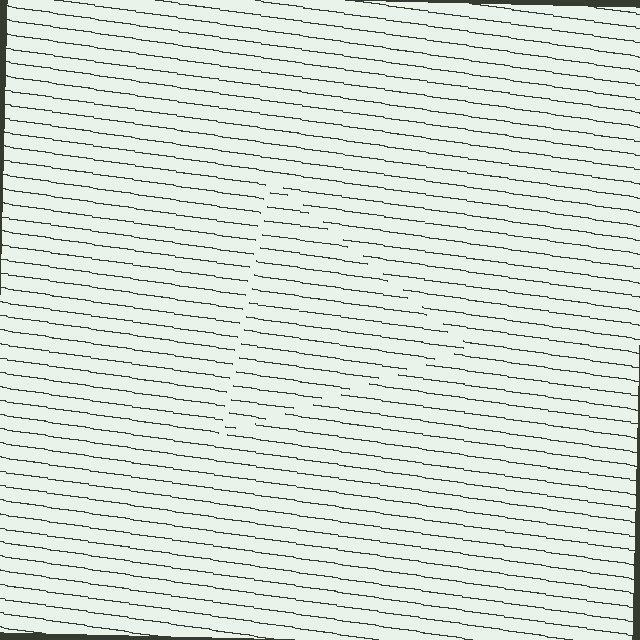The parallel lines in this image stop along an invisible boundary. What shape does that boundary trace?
An illusory triangle. The interior of the shape contains the same grating, shifted by half a period — the contour is defined by the phase discontinuity where line-ends from the inner and outer gratings abut.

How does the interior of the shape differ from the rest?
The interior of the shape contains the same grating, shifted by half a period — the contour is defined by the phase discontinuity where line-ends from the inner and outer gratings abut.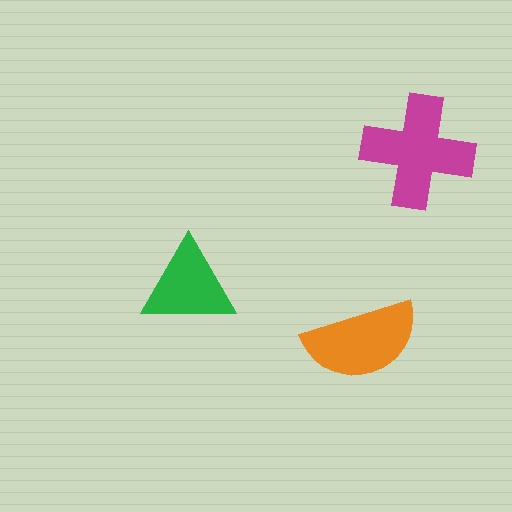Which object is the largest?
The magenta cross.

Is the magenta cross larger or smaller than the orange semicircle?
Larger.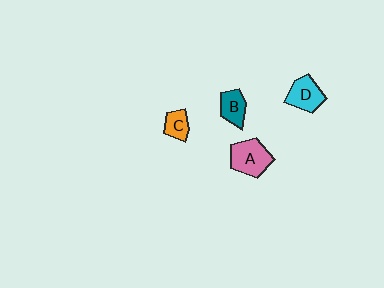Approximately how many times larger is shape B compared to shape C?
Approximately 1.2 times.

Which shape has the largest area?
Shape A (pink).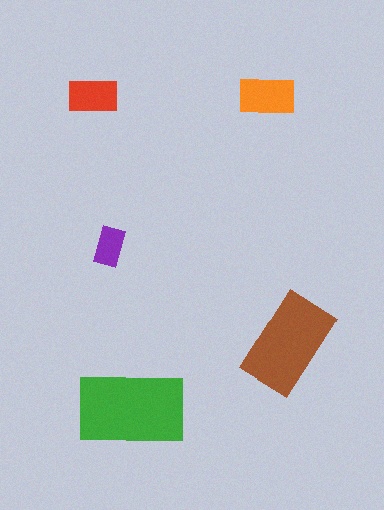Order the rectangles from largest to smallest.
the green one, the brown one, the orange one, the red one, the purple one.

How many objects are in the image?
There are 5 objects in the image.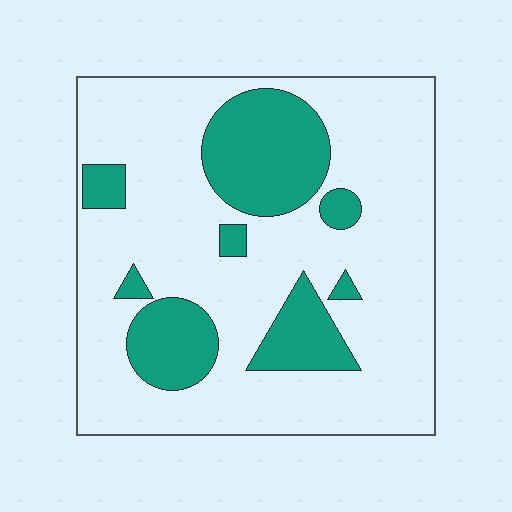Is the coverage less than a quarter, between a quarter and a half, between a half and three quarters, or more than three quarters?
Less than a quarter.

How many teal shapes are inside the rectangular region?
8.